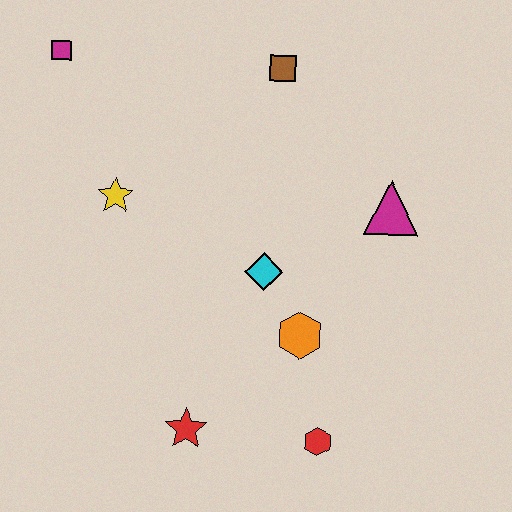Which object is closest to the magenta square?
The yellow star is closest to the magenta square.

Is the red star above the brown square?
No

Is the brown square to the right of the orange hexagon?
No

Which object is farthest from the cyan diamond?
The magenta square is farthest from the cyan diamond.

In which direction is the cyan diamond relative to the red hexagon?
The cyan diamond is above the red hexagon.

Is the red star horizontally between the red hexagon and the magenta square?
Yes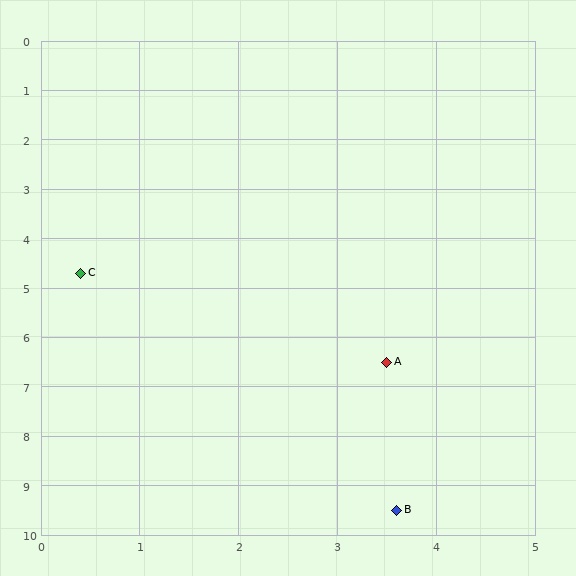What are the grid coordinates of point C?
Point C is at approximately (0.4, 4.7).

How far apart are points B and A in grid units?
Points B and A are about 3.0 grid units apart.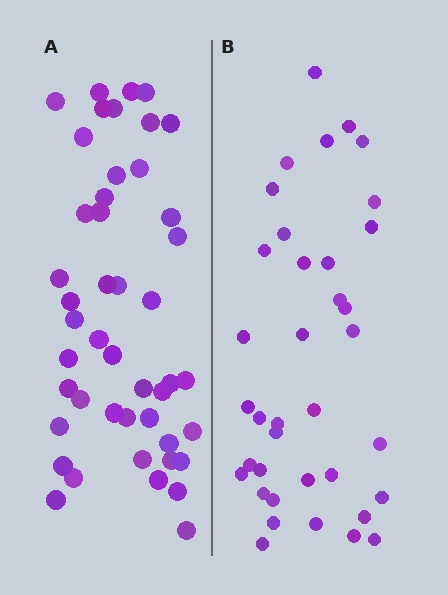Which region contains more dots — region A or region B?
Region A (the left region) has more dots.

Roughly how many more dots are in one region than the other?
Region A has roughly 8 or so more dots than region B.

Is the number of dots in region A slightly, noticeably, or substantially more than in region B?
Region A has only slightly more — the two regions are fairly close. The ratio is roughly 1.2 to 1.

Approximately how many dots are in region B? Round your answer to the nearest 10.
About 40 dots. (The exact count is 37, which rounds to 40.)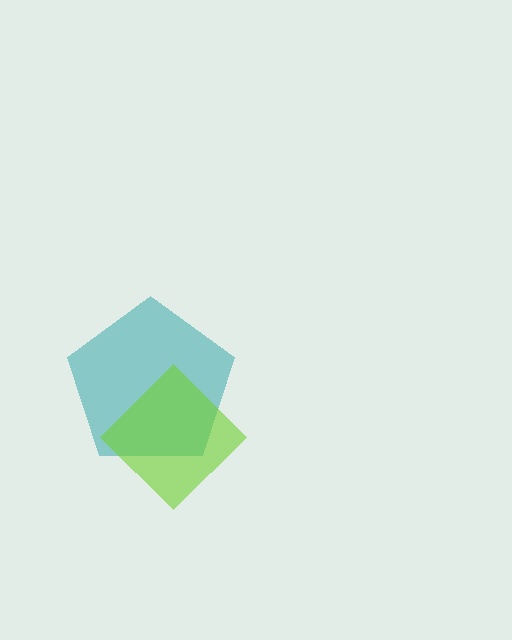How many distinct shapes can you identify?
There are 2 distinct shapes: a teal pentagon, a lime diamond.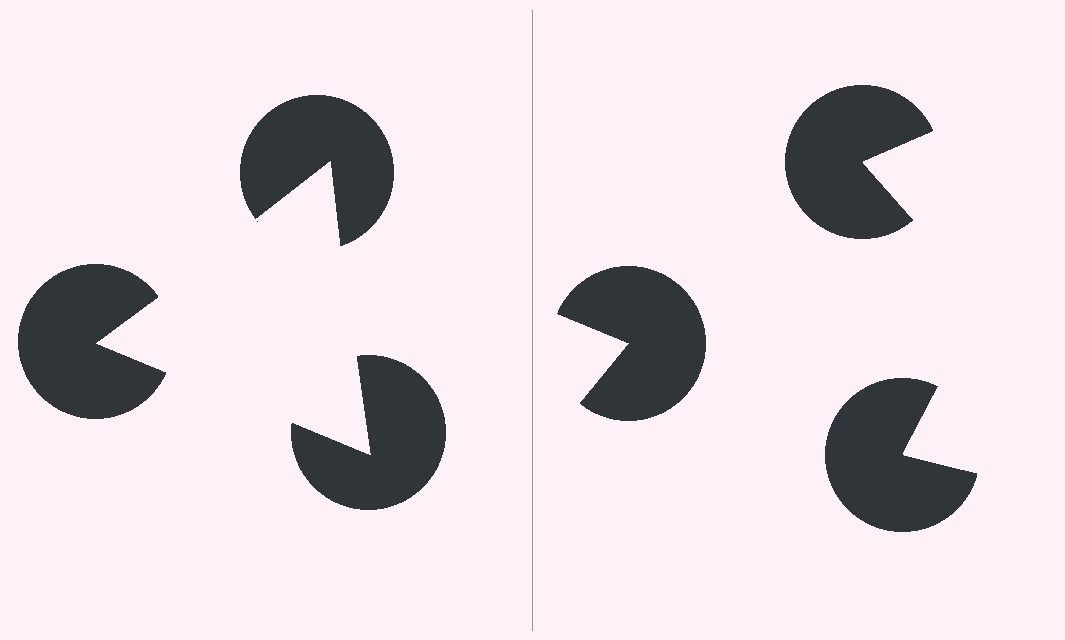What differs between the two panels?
The pac-man discs are positioned identically on both sides; only the wedge orientations differ. On the left they align to a triangle; on the right they are misaligned.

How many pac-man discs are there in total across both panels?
6 — 3 on each side.